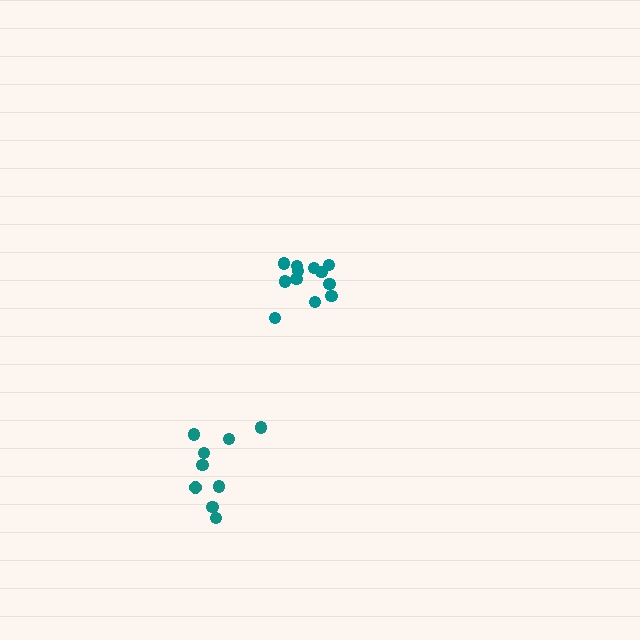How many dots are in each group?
Group 1: 12 dots, Group 2: 9 dots (21 total).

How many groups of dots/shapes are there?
There are 2 groups.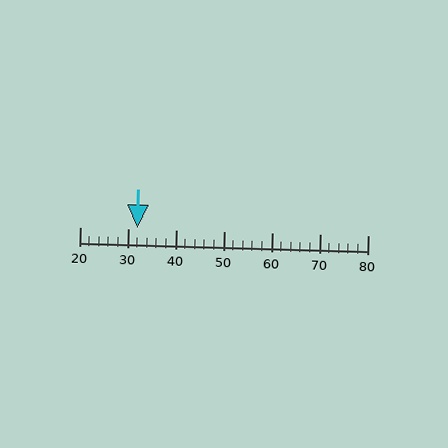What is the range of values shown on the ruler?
The ruler shows values from 20 to 80.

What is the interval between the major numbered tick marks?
The major tick marks are spaced 10 units apart.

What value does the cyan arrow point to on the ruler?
The cyan arrow points to approximately 32.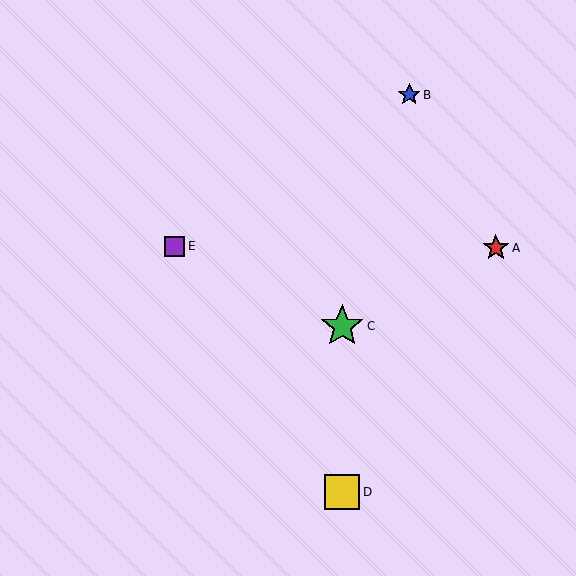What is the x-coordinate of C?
Object C is at x≈342.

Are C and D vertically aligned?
Yes, both are at x≈342.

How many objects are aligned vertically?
2 objects (C, D) are aligned vertically.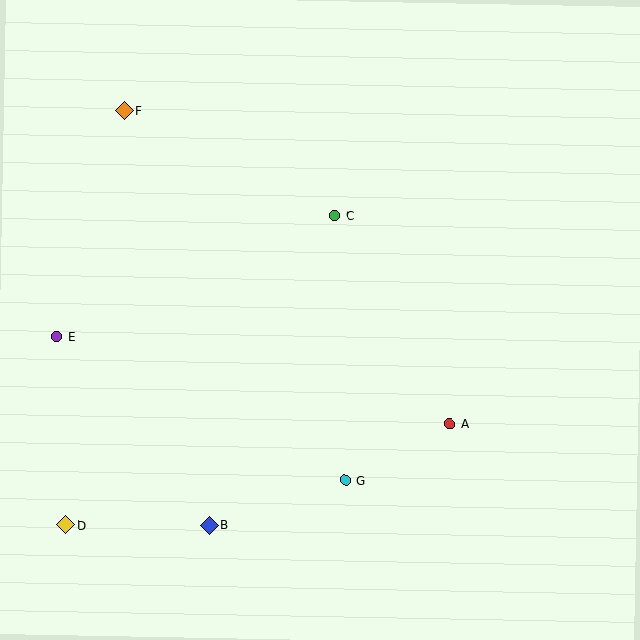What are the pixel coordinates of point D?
Point D is at (66, 525).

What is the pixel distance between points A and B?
The distance between A and B is 261 pixels.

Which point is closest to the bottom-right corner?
Point A is closest to the bottom-right corner.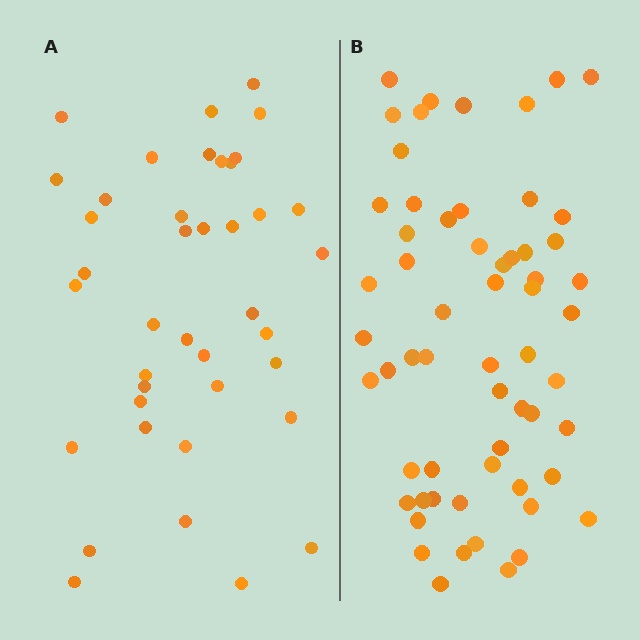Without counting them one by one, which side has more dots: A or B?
Region B (the right region) has more dots.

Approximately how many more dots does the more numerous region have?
Region B has approximately 20 more dots than region A.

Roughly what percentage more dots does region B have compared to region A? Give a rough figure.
About 50% more.